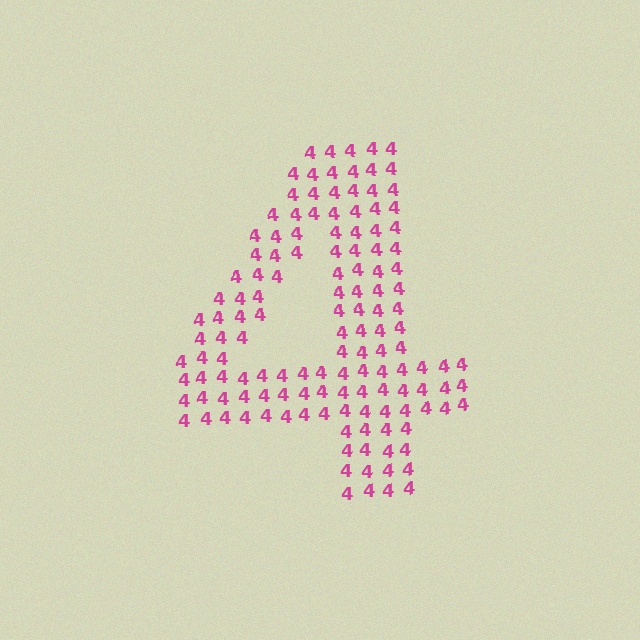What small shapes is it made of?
It is made of small digit 4's.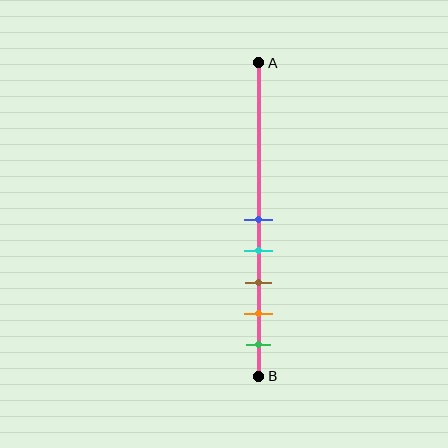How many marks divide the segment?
There are 5 marks dividing the segment.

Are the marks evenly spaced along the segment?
Yes, the marks are approximately evenly spaced.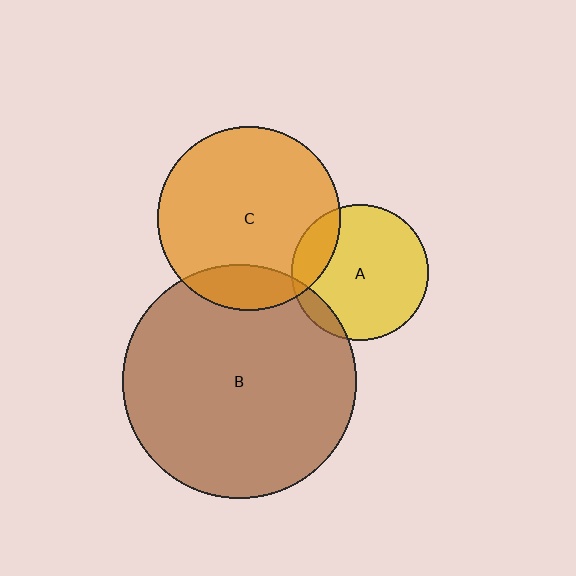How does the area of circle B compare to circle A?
Approximately 2.9 times.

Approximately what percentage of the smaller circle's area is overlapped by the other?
Approximately 15%.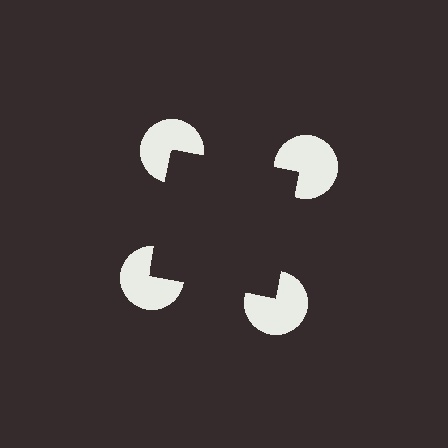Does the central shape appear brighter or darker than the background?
It typically appears slightly darker than the background, even though no actual brightness change is drawn.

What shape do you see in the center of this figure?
An illusory square — its edges are inferred from the aligned wedge cuts in the pac-man discs, not physically drawn.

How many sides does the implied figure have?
4 sides.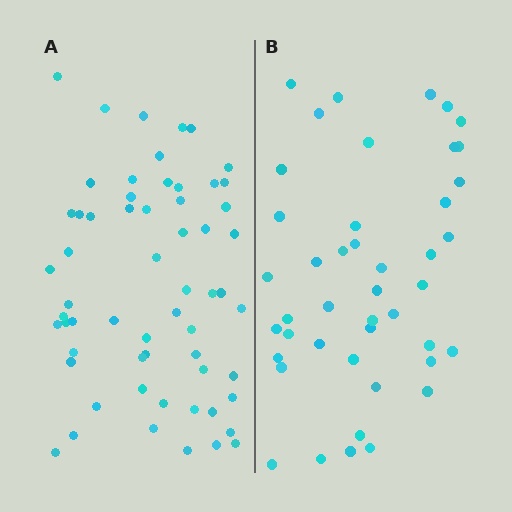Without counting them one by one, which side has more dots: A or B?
Region A (the left region) has more dots.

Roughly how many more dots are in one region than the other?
Region A has approximately 15 more dots than region B.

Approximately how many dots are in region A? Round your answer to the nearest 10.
About 60 dots.